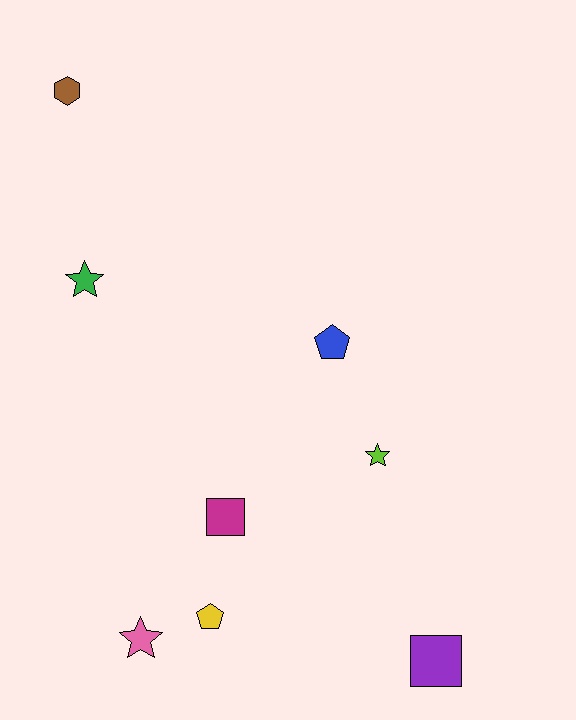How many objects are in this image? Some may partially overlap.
There are 8 objects.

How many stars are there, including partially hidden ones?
There are 3 stars.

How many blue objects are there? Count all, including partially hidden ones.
There is 1 blue object.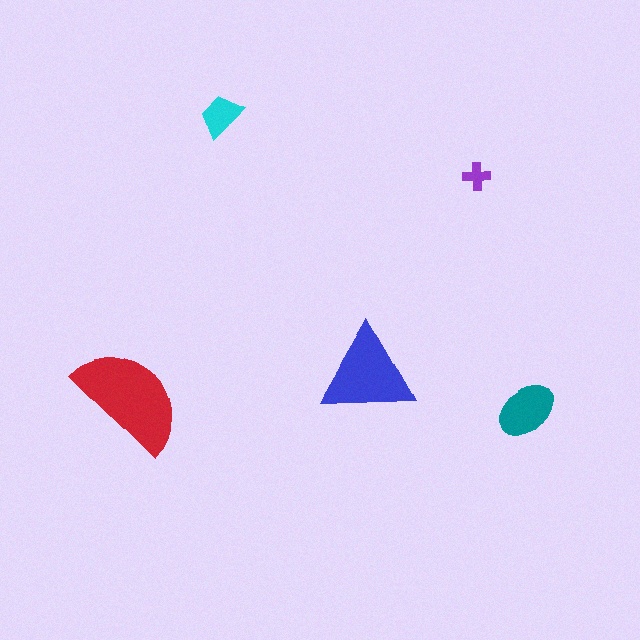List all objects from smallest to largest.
The purple cross, the cyan trapezoid, the teal ellipse, the blue triangle, the red semicircle.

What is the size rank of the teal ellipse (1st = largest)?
3rd.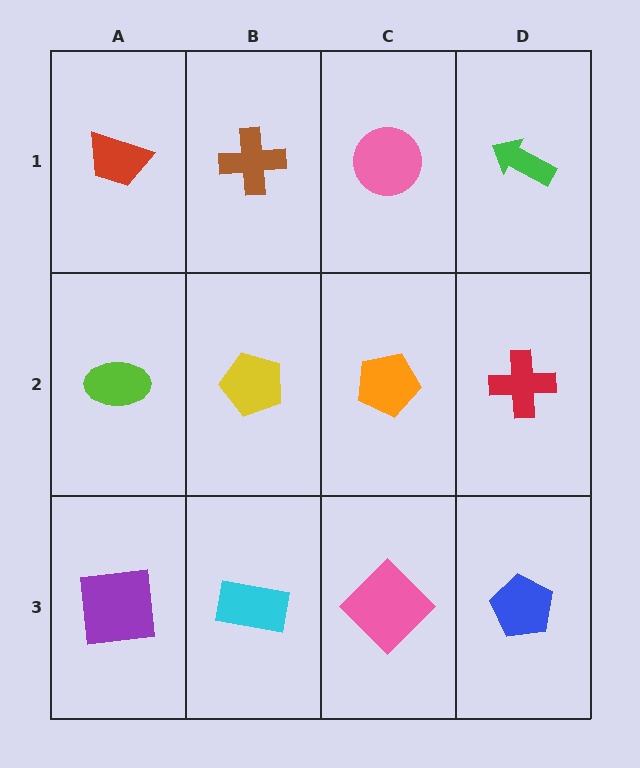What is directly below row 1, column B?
A yellow pentagon.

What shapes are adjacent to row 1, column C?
An orange pentagon (row 2, column C), a brown cross (row 1, column B), a green arrow (row 1, column D).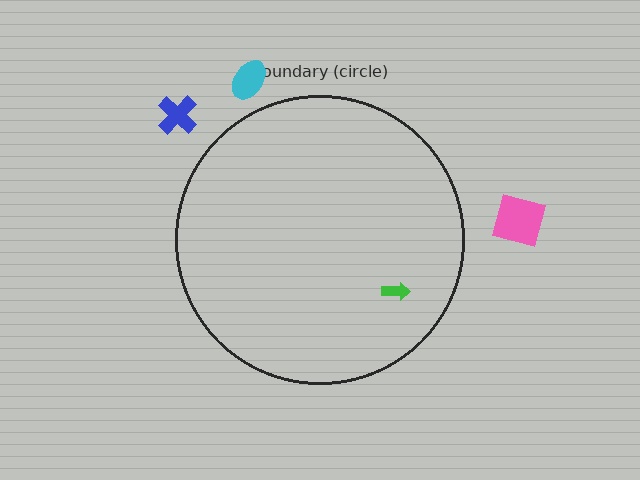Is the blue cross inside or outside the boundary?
Outside.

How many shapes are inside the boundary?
1 inside, 3 outside.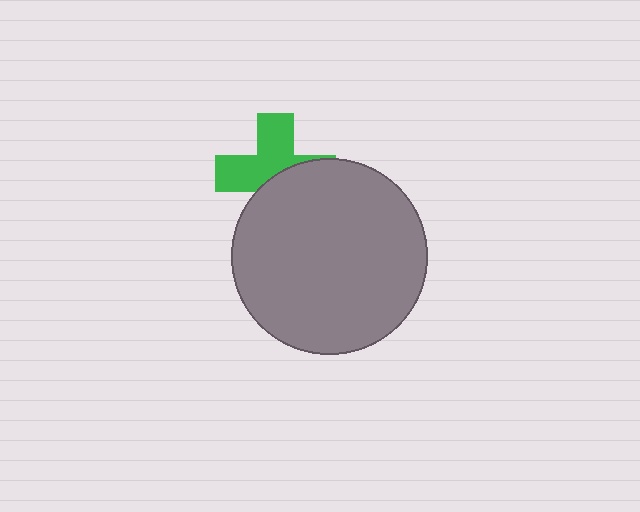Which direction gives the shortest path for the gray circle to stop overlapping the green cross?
Moving down gives the shortest separation.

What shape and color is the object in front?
The object in front is a gray circle.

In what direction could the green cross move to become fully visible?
The green cross could move up. That would shift it out from behind the gray circle entirely.